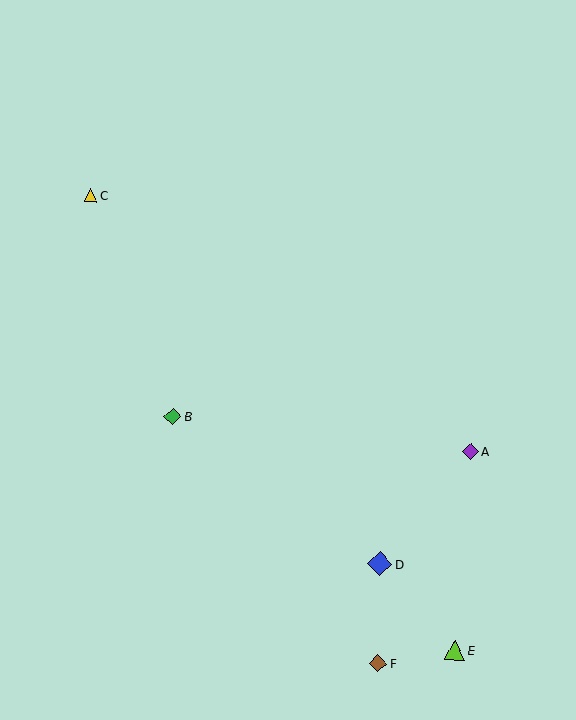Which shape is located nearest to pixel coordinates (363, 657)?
The brown diamond (labeled F) at (378, 663) is nearest to that location.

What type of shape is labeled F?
Shape F is a brown diamond.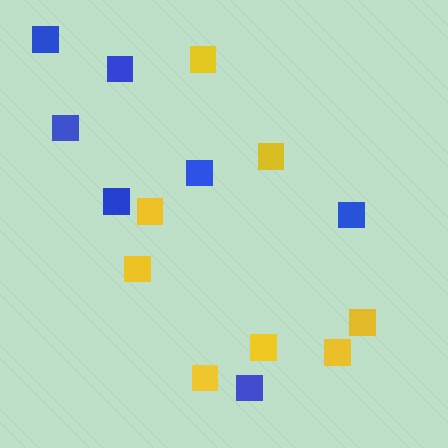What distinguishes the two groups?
There are 2 groups: one group of blue squares (7) and one group of yellow squares (8).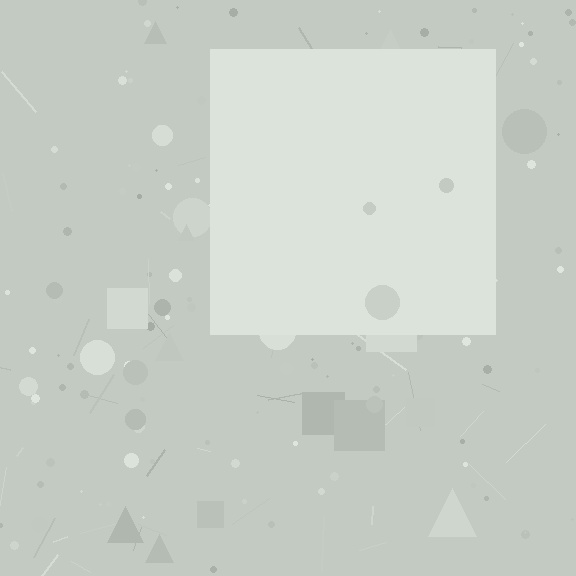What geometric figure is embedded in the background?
A square is embedded in the background.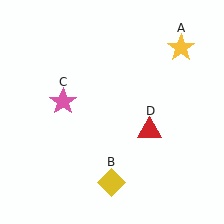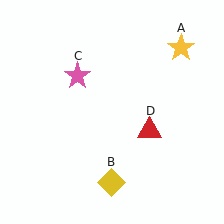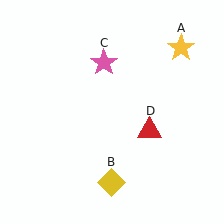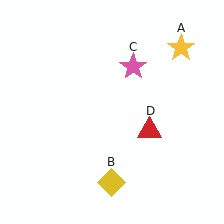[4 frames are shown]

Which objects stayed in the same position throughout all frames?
Yellow star (object A) and yellow diamond (object B) and red triangle (object D) remained stationary.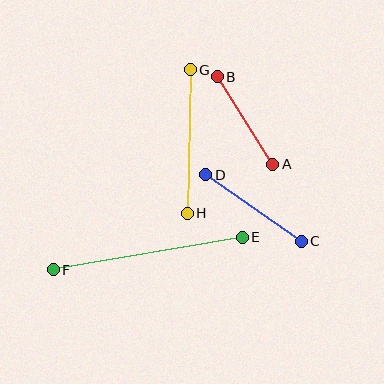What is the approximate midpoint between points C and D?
The midpoint is at approximately (253, 208) pixels.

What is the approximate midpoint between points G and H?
The midpoint is at approximately (189, 141) pixels.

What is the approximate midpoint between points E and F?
The midpoint is at approximately (148, 254) pixels.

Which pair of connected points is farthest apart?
Points E and F are farthest apart.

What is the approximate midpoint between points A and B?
The midpoint is at approximately (245, 120) pixels.